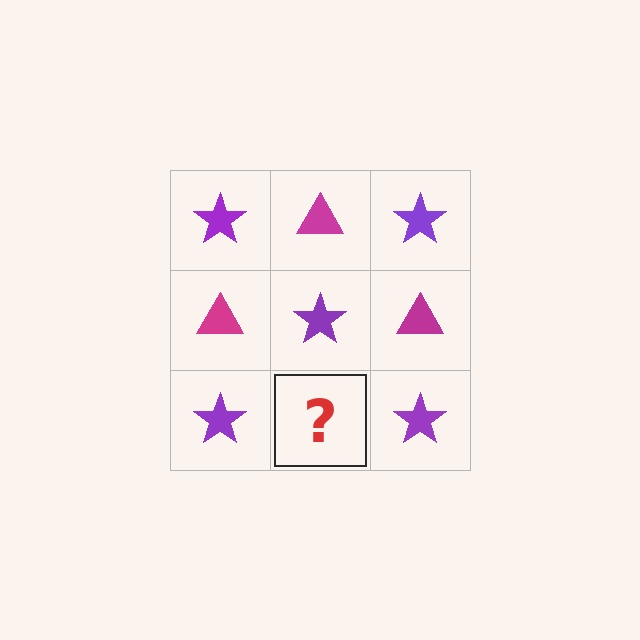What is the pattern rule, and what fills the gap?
The rule is that it alternates purple star and magenta triangle in a checkerboard pattern. The gap should be filled with a magenta triangle.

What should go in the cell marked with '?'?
The missing cell should contain a magenta triangle.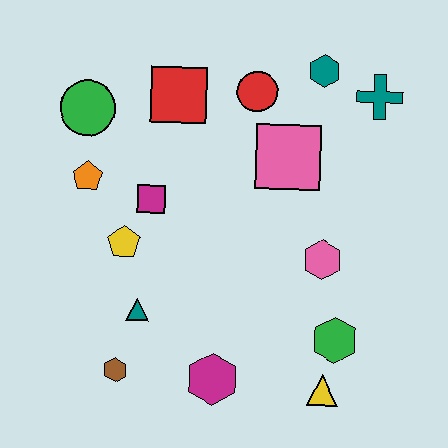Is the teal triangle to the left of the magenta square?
Yes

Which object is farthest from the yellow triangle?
The green circle is farthest from the yellow triangle.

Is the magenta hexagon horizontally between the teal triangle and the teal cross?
Yes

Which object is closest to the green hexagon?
The yellow triangle is closest to the green hexagon.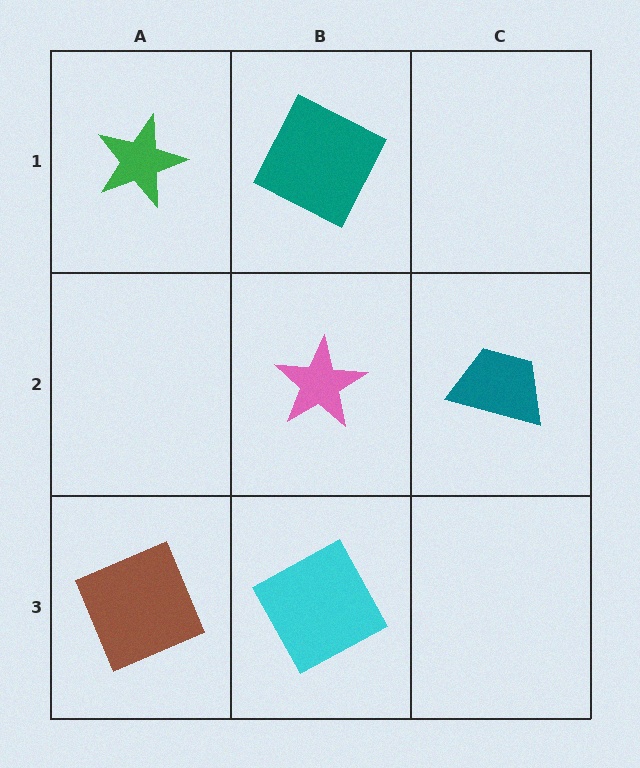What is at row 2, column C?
A teal trapezoid.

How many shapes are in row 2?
2 shapes.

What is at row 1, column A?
A green star.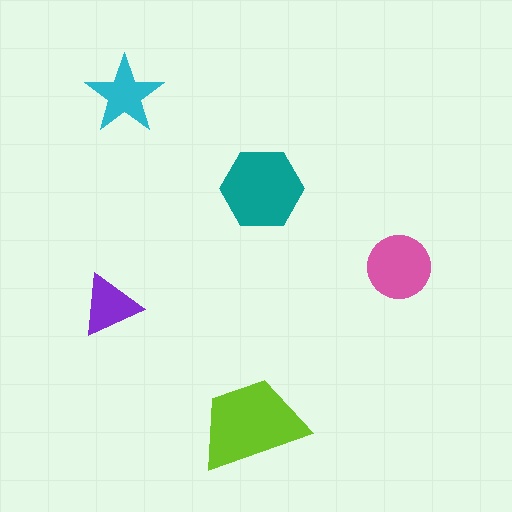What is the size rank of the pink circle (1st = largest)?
3rd.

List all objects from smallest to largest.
The purple triangle, the cyan star, the pink circle, the teal hexagon, the lime trapezoid.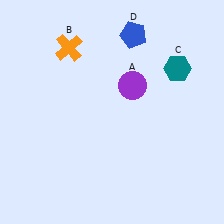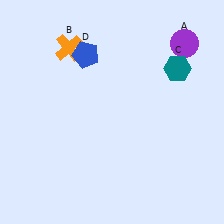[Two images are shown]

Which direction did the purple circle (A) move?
The purple circle (A) moved right.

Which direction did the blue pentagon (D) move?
The blue pentagon (D) moved left.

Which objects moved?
The objects that moved are: the purple circle (A), the blue pentagon (D).